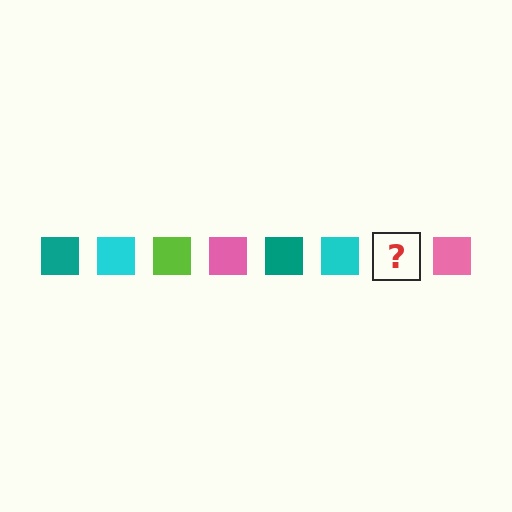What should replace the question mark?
The question mark should be replaced with a lime square.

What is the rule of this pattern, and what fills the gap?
The rule is that the pattern cycles through teal, cyan, lime, pink squares. The gap should be filled with a lime square.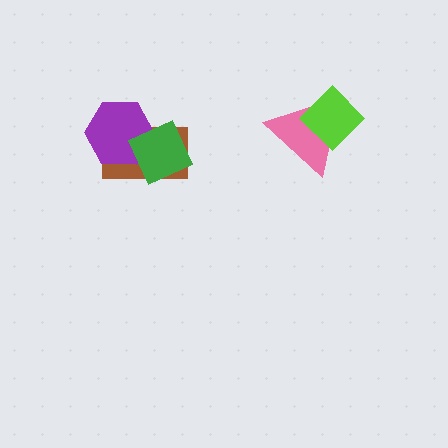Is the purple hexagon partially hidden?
Yes, it is partially covered by another shape.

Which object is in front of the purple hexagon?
The green diamond is in front of the purple hexagon.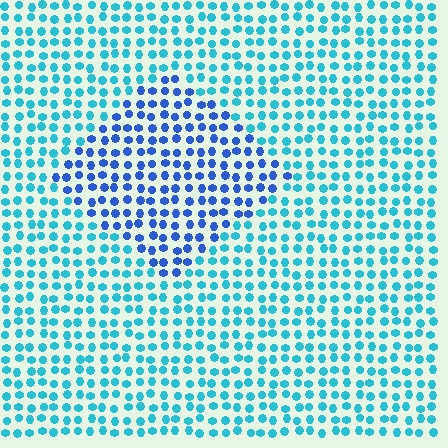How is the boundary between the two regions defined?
The boundary is defined purely by a slight shift in hue (about 37 degrees). Spacing, size, and orientation are identical on both sides.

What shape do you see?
I see a diamond.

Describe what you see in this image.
The image is filled with small cyan elements in a uniform arrangement. A diamond-shaped region is visible where the elements are tinted to a slightly different hue, forming a subtle color boundary.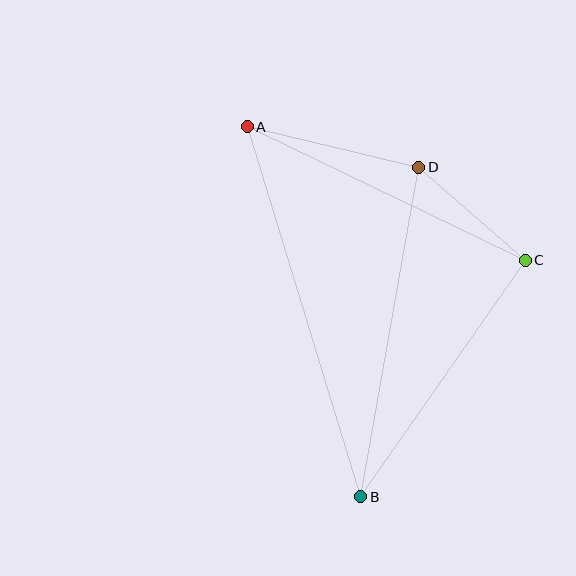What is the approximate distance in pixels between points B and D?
The distance between B and D is approximately 334 pixels.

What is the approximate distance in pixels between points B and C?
The distance between B and C is approximately 288 pixels.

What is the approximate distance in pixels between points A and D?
The distance between A and D is approximately 177 pixels.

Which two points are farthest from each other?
Points A and B are farthest from each other.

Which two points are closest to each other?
Points C and D are closest to each other.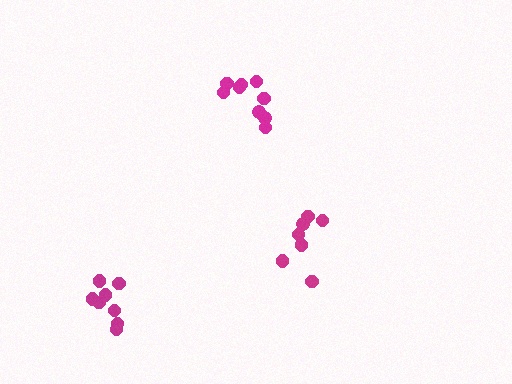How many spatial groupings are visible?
There are 3 spatial groupings.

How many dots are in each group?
Group 1: 7 dots, Group 2: 9 dots, Group 3: 8 dots (24 total).